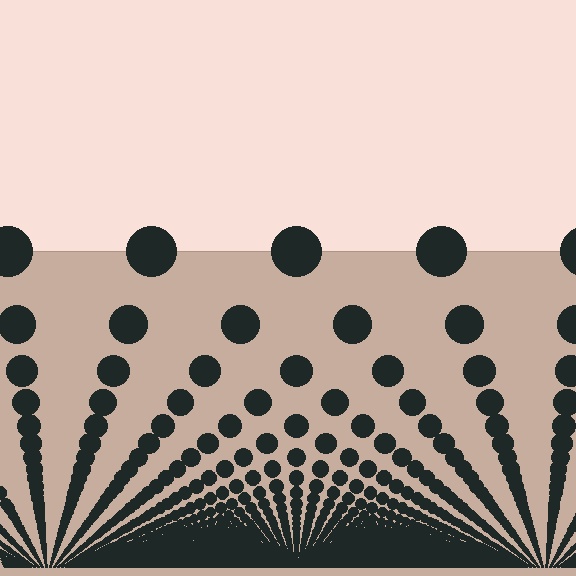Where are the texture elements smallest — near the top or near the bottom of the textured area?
Near the bottom.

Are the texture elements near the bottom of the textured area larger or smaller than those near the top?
Smaller. The gradient is inverted — elements near the bottom are smaller and denser.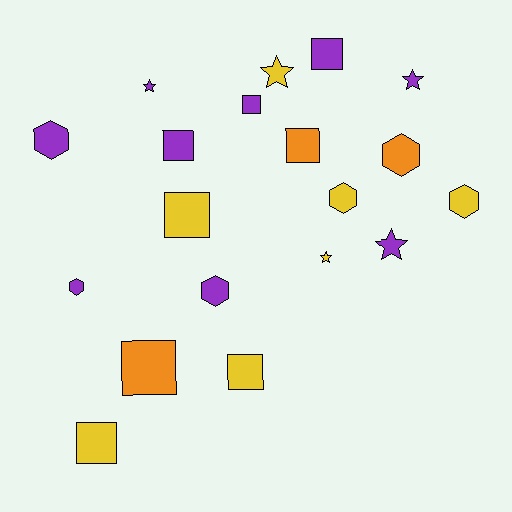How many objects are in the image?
There are 19 objects.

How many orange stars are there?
There are no orange stars.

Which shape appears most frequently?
Square, with 8 objects.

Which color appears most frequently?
Purple, with 9 objects.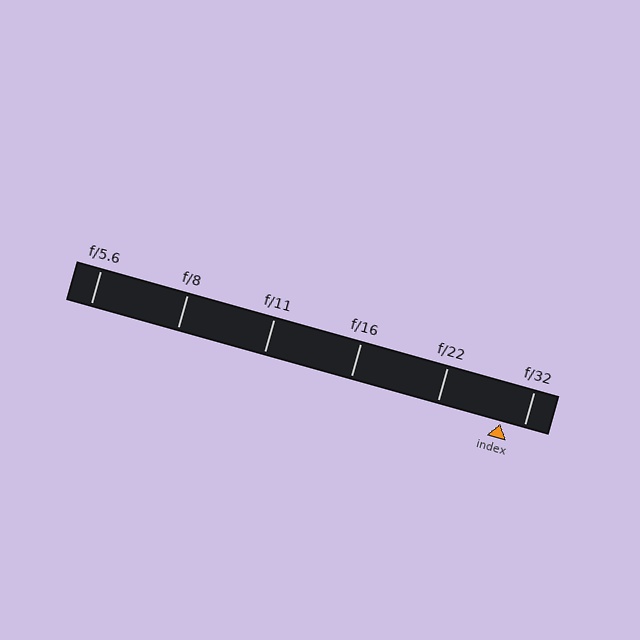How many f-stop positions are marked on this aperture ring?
There are 6 f-stop positions marked.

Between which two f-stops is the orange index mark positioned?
The index mark is between f/22 and f/32.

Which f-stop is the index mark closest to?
The index mark is closest to f/32.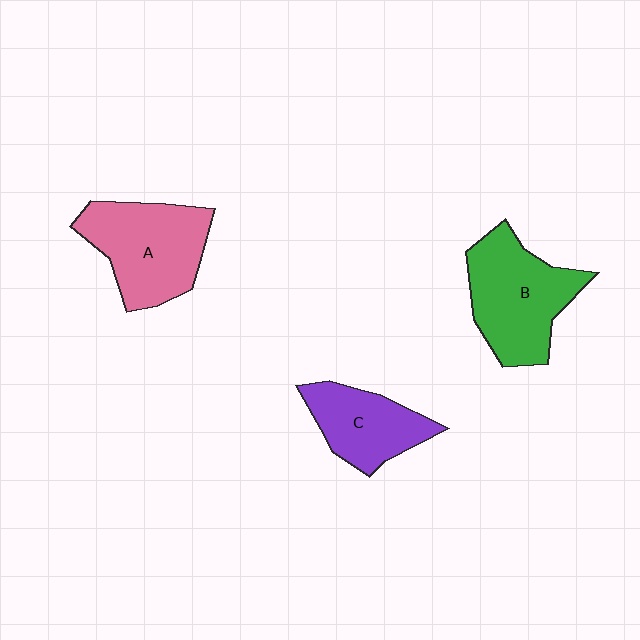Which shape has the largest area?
Shape B (green).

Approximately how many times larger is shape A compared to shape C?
Approximately 1.4 times.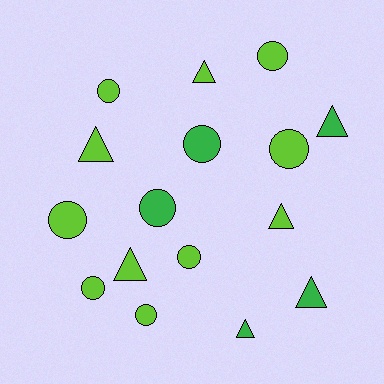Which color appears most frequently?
Lime, with 11 objects.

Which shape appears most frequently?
Circle, with 9 objects.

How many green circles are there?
There are 2 green circles.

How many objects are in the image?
There are 16 objects.